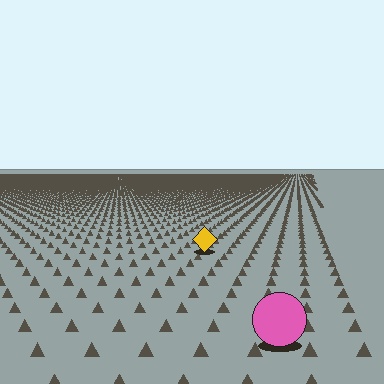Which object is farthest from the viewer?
The yellow diamond is farthest from the viewer. It appears smaller and the ground texture around it is denser.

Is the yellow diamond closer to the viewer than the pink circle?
No. The pink circle is closer — you can tell from the texture gradient: the ground texture is coarser near it.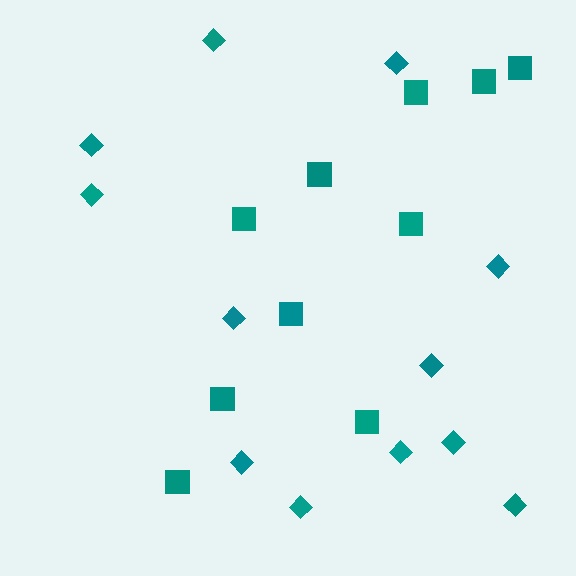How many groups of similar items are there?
There are 2 groups: one group of squares (10) and one group of diamonds (12).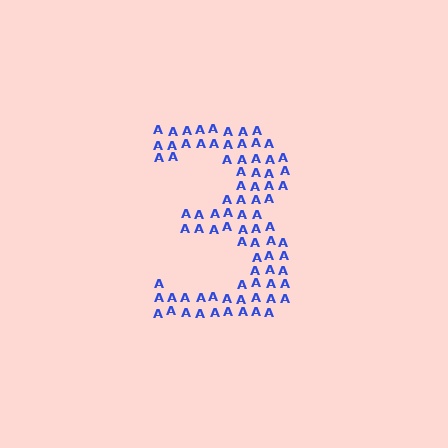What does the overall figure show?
The overall figure shows the digit 3.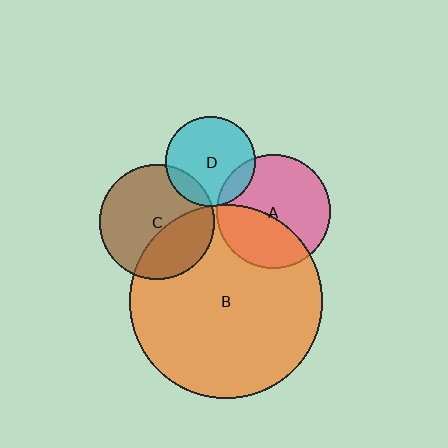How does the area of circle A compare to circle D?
Approximately 1.6 times.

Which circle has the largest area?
Circle B (orange).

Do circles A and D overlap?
Yes.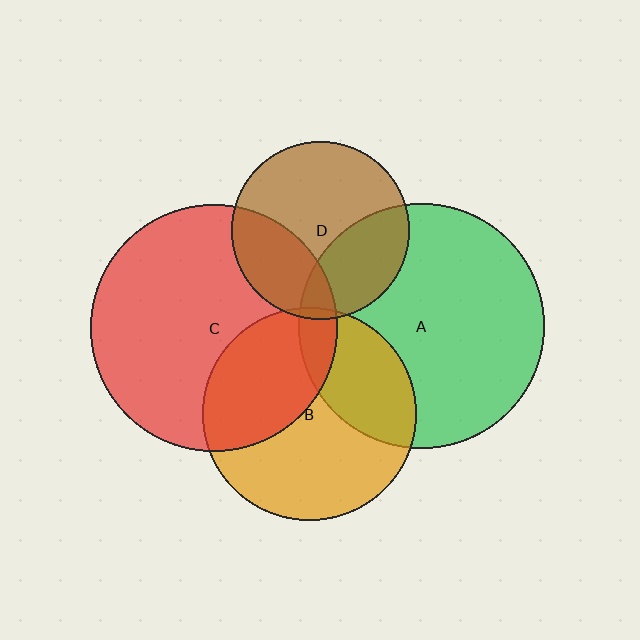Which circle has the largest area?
Circle C (red).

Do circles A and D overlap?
Yes.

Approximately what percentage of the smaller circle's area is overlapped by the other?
Approximately 30%.